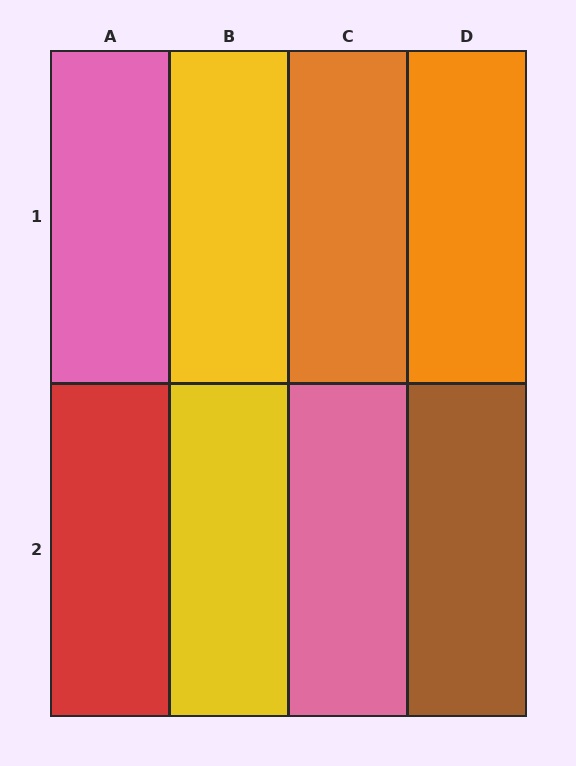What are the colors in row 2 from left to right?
Red, yellow, pink, brown.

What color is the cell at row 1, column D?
Orange.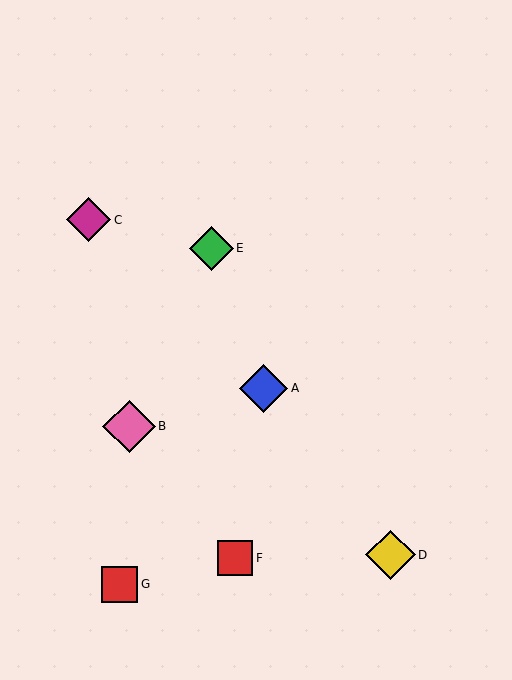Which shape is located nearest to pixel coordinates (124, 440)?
The pink diamond (labeled B) at (129, 426) is nearest to that location.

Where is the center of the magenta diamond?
The center of the magenta diamond is at (89, 220).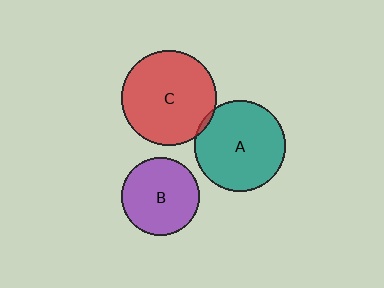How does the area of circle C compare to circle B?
Approximately 1.5 times.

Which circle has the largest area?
Circle C (red).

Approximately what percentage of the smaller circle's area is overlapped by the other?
Approximately 5%.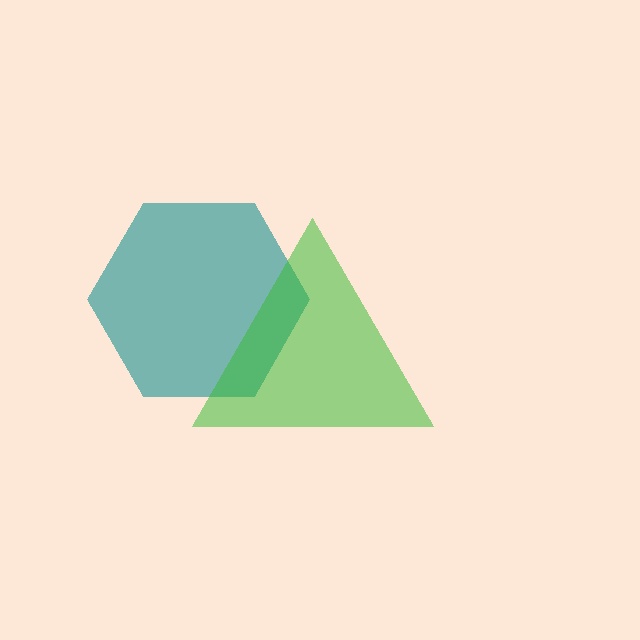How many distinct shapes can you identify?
There are 2 distinct shapes: a teal hexagon, a green triangle.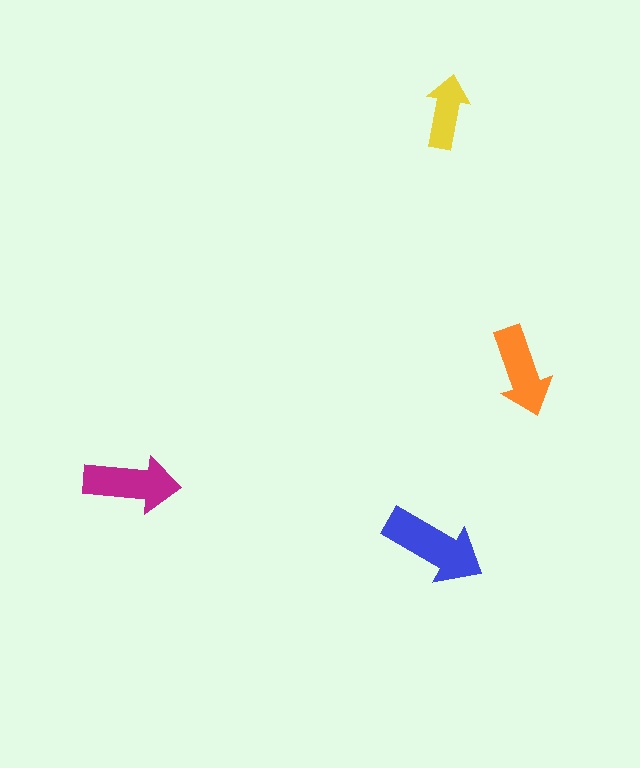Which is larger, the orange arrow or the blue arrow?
The blue one.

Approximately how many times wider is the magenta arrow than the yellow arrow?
About 1.5 times wider.